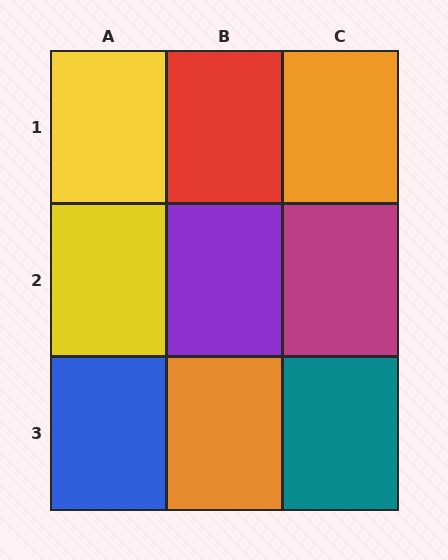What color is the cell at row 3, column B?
Orange.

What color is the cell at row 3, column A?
Blue.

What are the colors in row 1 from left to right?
Yellow, red, orange.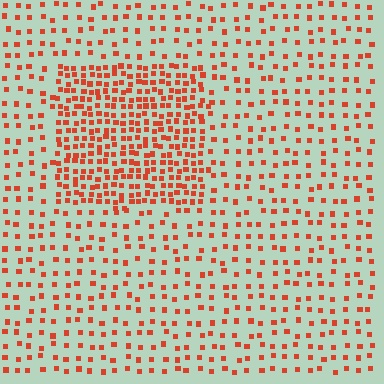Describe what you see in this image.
The image contains small red elements arranged at two different densities. A rectangle-shaped region is visible where the elements are more densely packed than the surrounding area.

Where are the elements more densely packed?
The elements are more densely packed inside the rectangle boundary.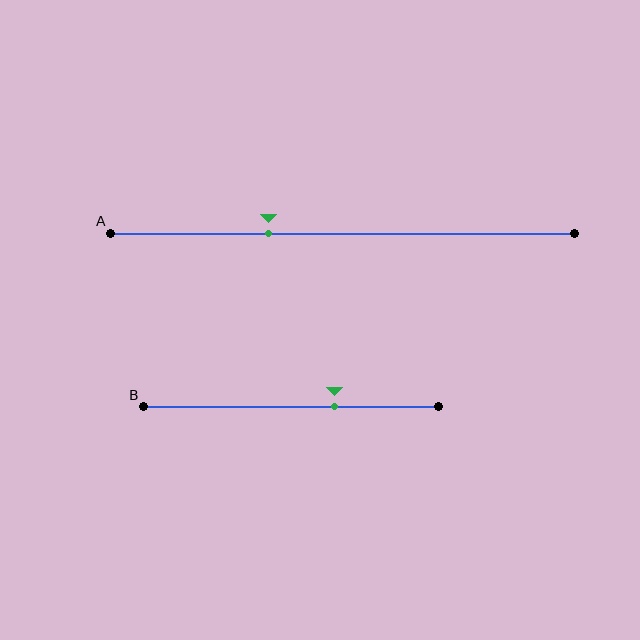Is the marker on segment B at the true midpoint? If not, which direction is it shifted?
No, the marker on segment B is shifted to the right by about 15% of the segment length.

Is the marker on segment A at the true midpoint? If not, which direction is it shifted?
No, the marker on segment A is shifted to the left by about 16% of the segment length.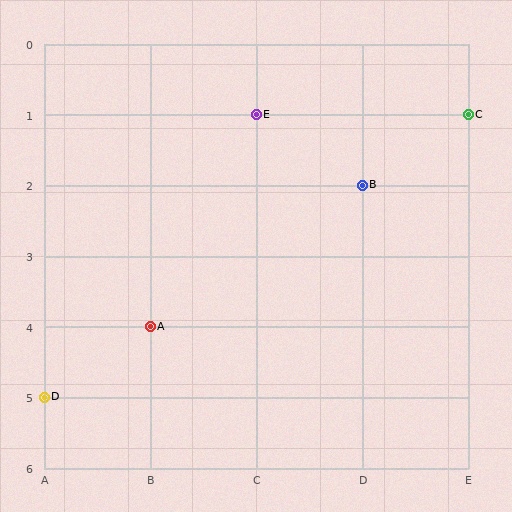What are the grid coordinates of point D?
Point D is at grid coordinates (A, 5).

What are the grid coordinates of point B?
Point B is at grid coordinates (D, 2).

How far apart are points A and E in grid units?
Points A and E are 1 column and 3 rows apart (about 3.2 grid units diagonally).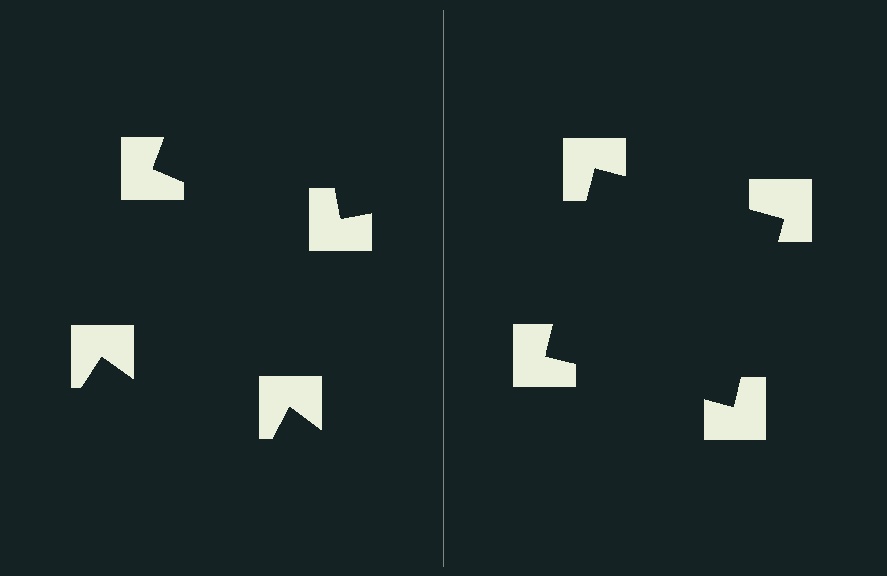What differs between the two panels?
The notched squares are positioned identically on both sides; only the wedge orientations differ. On the right they align to a square; on the left they are misaligned.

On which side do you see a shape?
An illusory square appears on the right side. On the left side the wedge cuts are rotated, so no coherent shape forms.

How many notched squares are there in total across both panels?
8 — 4 on each side.